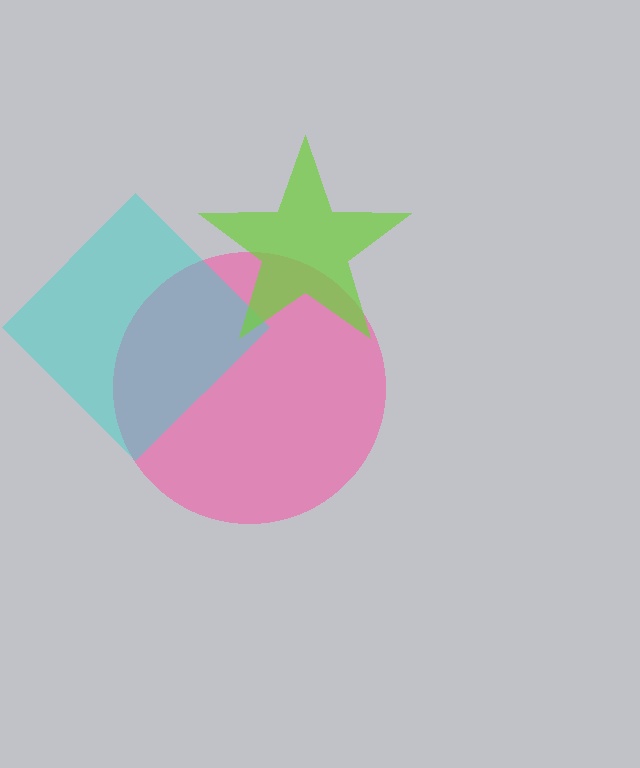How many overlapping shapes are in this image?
There are 3 overlapping shapes in the image.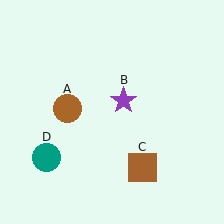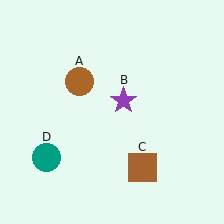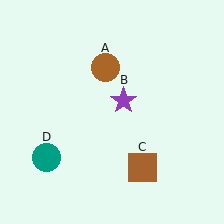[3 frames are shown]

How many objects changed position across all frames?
1 object changed position: brown circle (object A).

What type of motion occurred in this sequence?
The brown circle (object A) rotated clockwise around the center of the scene.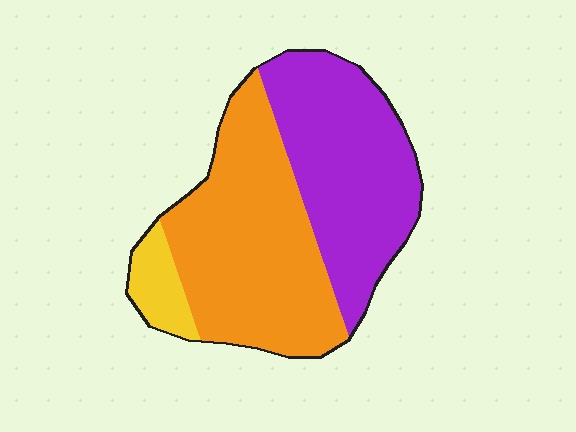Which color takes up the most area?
Orange, at roughly 50%.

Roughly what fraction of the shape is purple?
Purple covers 43% of the shape.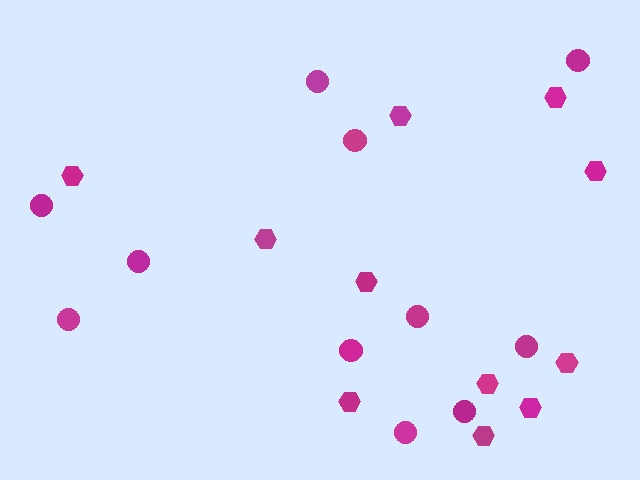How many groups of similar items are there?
There are 2 groups: one group of circles (11) and one group of hexagons (11).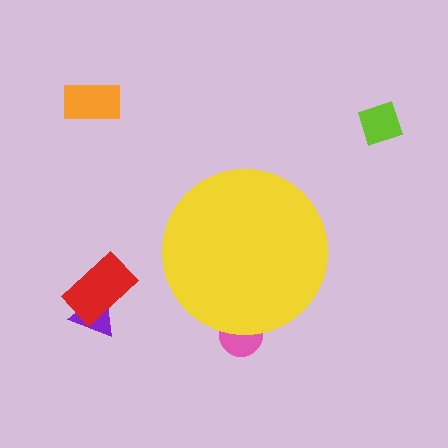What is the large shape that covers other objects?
A yellow circle.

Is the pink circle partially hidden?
Yes, the pink circle is partially hidden behind the yellow circle.